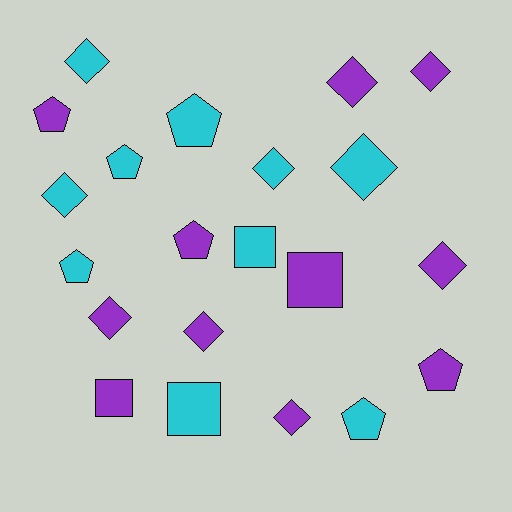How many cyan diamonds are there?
There are 4 cyan diamonds.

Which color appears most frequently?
Purple, with 11 objects.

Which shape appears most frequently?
Diamond, with 10 objects.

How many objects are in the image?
There are 21 objects.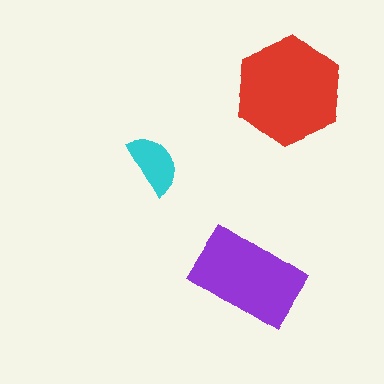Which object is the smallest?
The cyan semicircle.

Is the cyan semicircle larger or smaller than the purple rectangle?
Smaller.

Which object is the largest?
The red hexagon.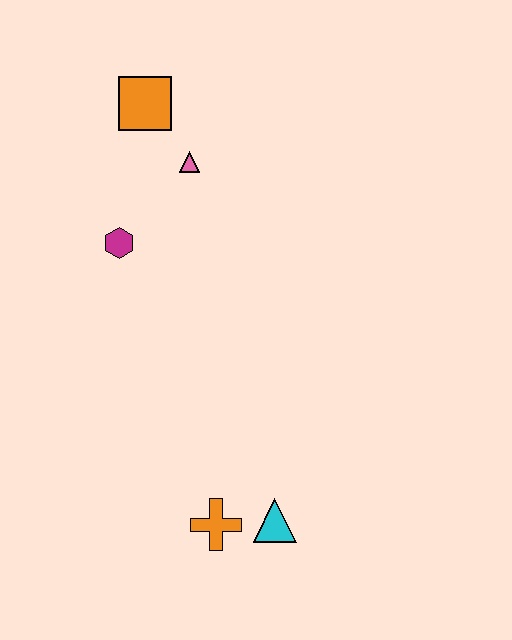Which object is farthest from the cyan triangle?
The orange square is farthest from the cyan triangle.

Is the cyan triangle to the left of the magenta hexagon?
No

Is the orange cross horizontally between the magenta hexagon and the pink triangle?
No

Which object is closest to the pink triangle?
The orange square is closest to the pink triangle.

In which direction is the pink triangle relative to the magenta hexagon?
The pink triangle is above the magenta hexagon.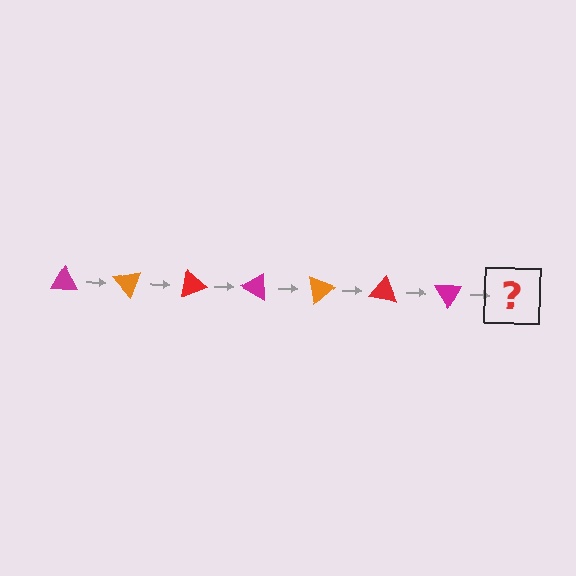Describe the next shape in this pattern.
It should be an orange triangle, rotated 350 degrees from the start.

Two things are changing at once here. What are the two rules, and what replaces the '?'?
The two rules are that it rotates 50 degrees each step and the color cycles through magenta, orange, and red. The '?' should be an orange triangle, rotated 350 degrees from the start.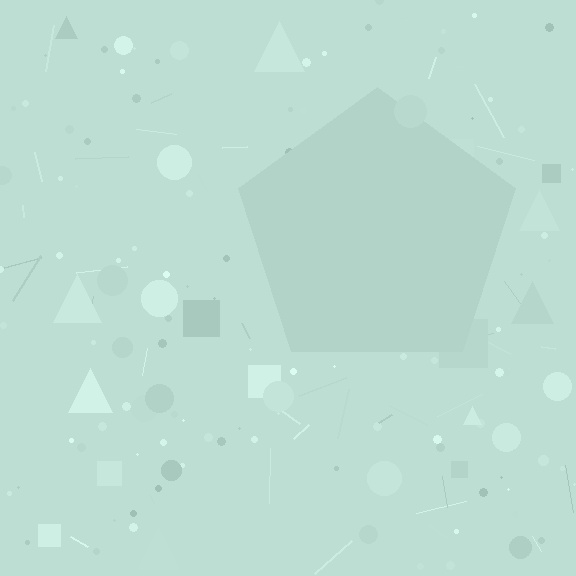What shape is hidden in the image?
A pentagon is hidden in the image.